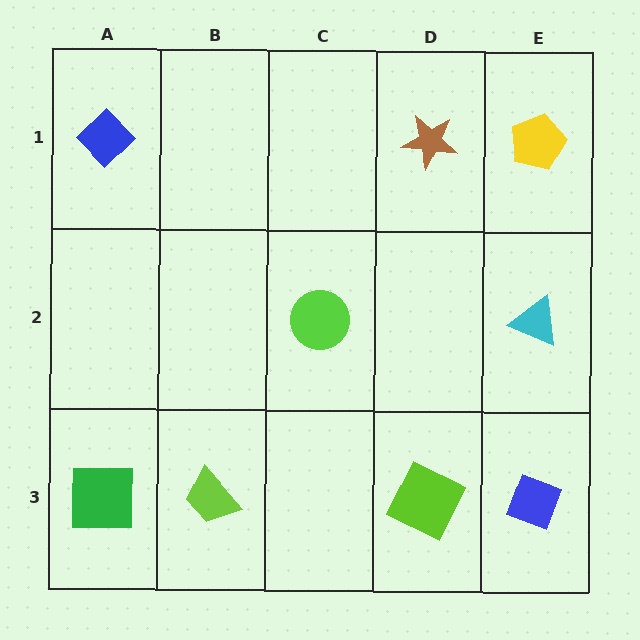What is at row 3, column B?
A lime trapezoid.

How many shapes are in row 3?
4 shapes.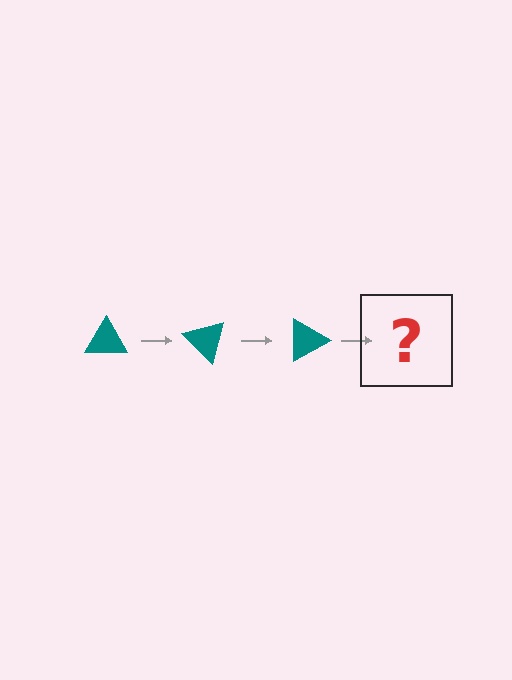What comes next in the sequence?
The next element should be a teal triangle rotated 135 degrees.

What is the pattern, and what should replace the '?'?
The pattern is that the triangle rotates 45 degrees each step. The '?' should be a teal triangle rotated 135 degrees.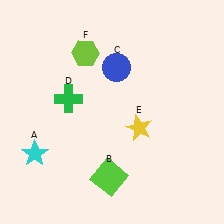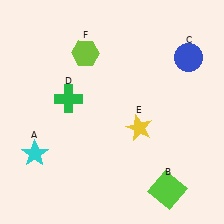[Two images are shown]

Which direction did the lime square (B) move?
The lime square (B) moved right.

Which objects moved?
The objects that moved are: the lime square (B), the blue circle (C).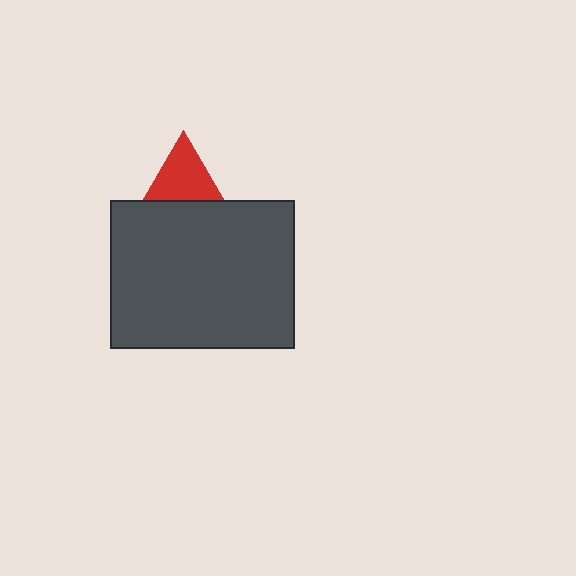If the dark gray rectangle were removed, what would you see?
You would see the complete red triangle.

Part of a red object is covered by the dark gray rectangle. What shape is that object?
It is a triangle.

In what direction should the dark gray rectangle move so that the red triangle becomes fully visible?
The dark gray rectangle should move down. That is the shortest direction to clear the overlap and leave the red triangle fully visible.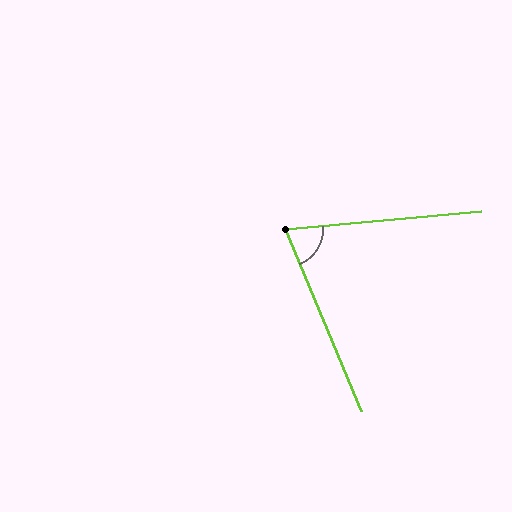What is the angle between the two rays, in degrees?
Approximately 73 degrees.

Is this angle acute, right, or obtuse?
It is acute.